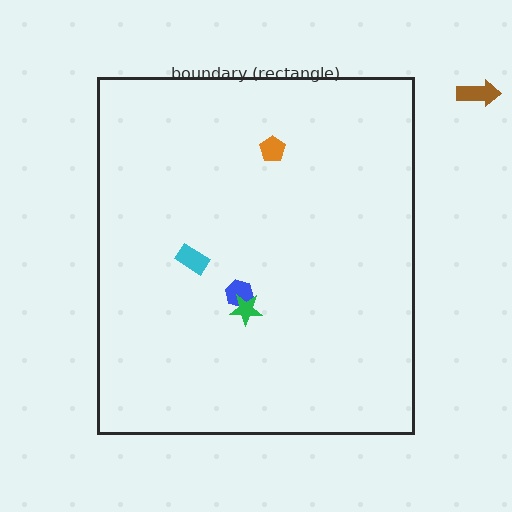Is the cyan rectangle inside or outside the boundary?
Inside.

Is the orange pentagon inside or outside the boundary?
Inside.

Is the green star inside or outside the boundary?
Inside.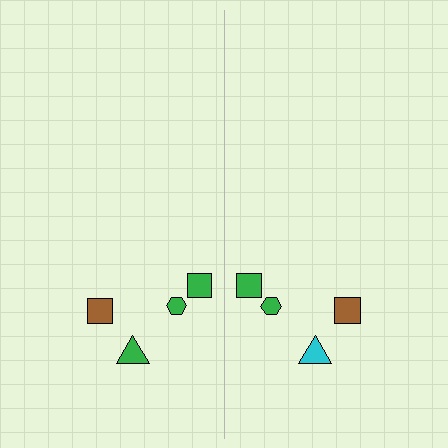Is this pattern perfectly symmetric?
No, the pattern is not perfectly symmetric. The cyan triangle on the right side breaks the symmetry — its mirror counterpart is green.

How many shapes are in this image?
There are 8 shapes in this image.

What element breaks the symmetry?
The cyan triangle on the right side breaks the symmetry — its mirror counterpart is green.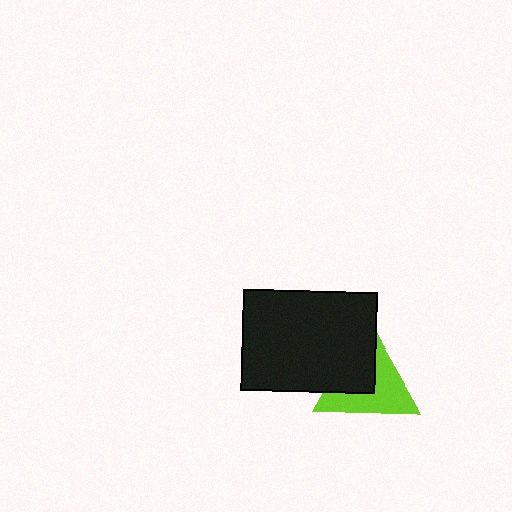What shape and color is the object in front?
The object in front is a black rectangle.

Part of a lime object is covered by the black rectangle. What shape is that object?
It is a triangle.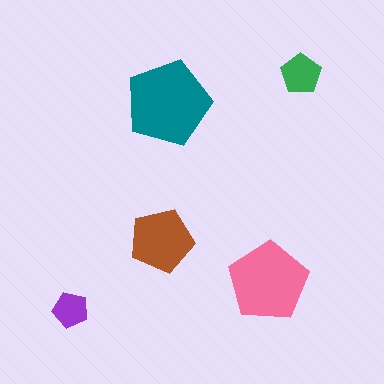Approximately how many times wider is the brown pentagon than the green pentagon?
About 1.5 times wider.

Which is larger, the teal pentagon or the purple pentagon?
The teal one.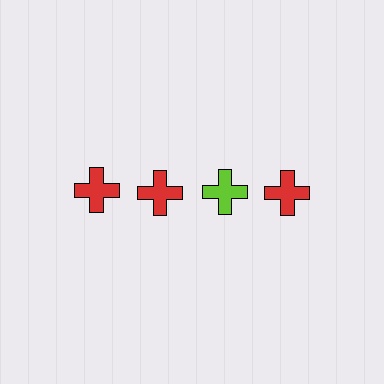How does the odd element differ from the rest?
It has a different color: lime instead of red.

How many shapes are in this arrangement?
There are 4 shapes arranged in a grid pattern.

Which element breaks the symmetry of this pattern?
The lime cross in the top row, center column breaks the symmetry. All other shapes are red crosses.